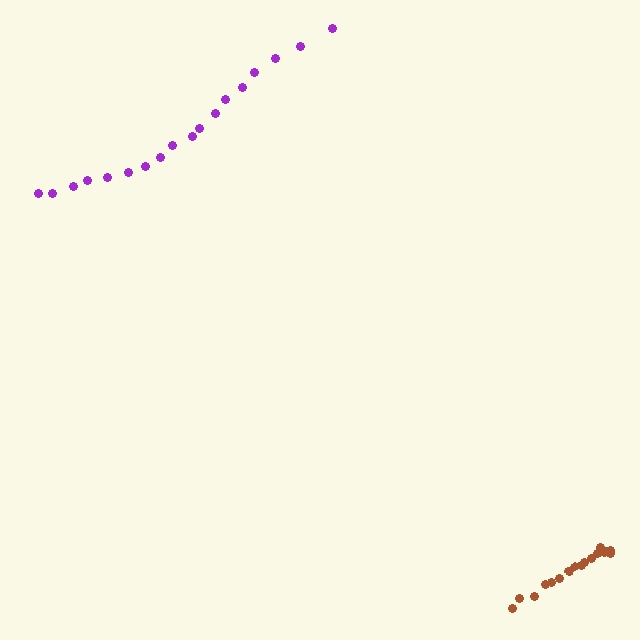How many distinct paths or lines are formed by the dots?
There are 2 distinct paths.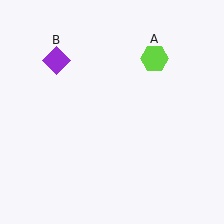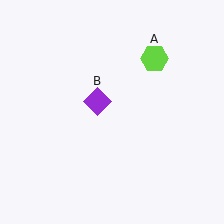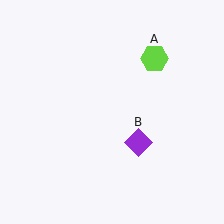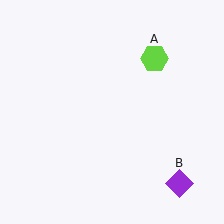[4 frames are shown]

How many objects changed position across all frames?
1 object changed position: purple diamond (object B).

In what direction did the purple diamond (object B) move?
The purple diamond (object B) moved down and to the right.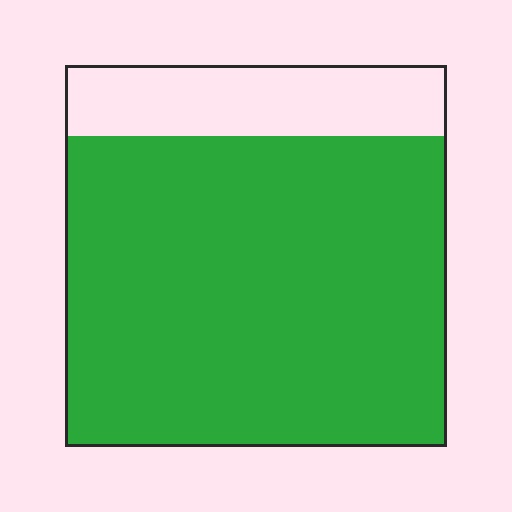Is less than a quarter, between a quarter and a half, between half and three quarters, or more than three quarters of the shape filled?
More than three quarters.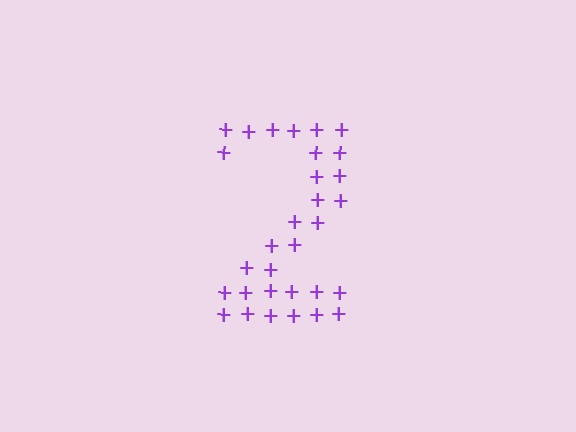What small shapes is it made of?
It is made of small plus signs.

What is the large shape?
The large shape is the digit 2.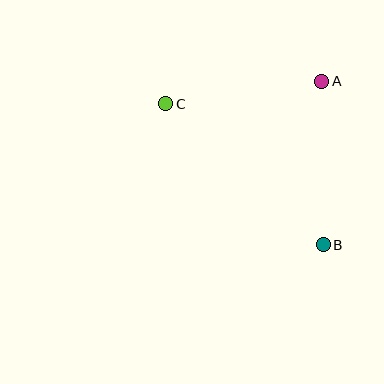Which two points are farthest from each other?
Points B and C are farthest from each other.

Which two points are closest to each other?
Points A and C are closest to each other.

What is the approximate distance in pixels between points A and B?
The distance between A and B is approximately 164 pixels.